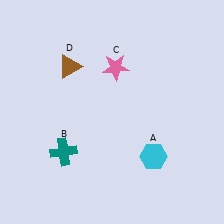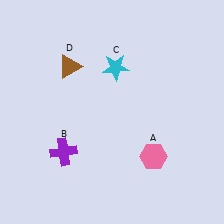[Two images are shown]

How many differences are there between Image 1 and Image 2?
There are 3 differences between the two images.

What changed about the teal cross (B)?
In Image 1, B is teal. In Image 2, it changed to purple.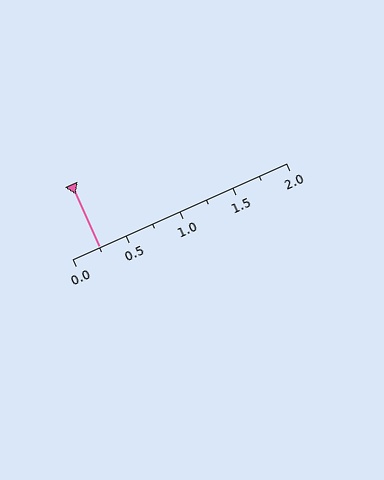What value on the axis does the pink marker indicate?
The marker indicates approximately 0.25.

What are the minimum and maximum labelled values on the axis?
The axis runs from 0.0 to 2.0.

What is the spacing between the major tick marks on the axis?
The major ticks are spaced 0.5 apart.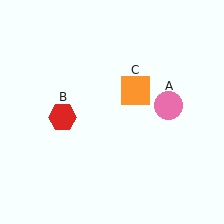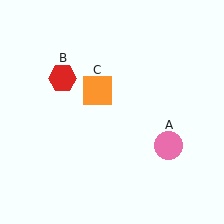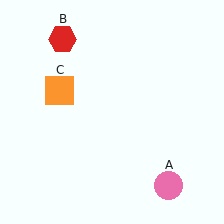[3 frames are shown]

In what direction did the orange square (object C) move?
The orange square (object C) moved left.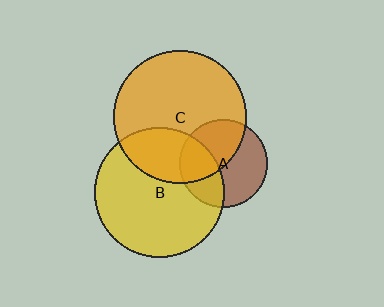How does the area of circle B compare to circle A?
Approximately 2.2 times.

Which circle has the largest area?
Circle C (orange).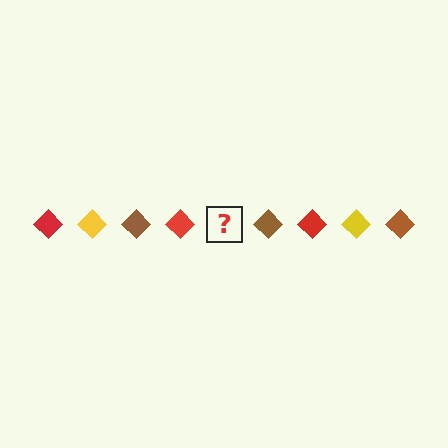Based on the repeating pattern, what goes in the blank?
The blank should be a yellow diamond.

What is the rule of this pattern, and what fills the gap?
The rule is that the pattern cycles through red, yellow, brown diamonds. The gap should be filled with a yellow diamond.